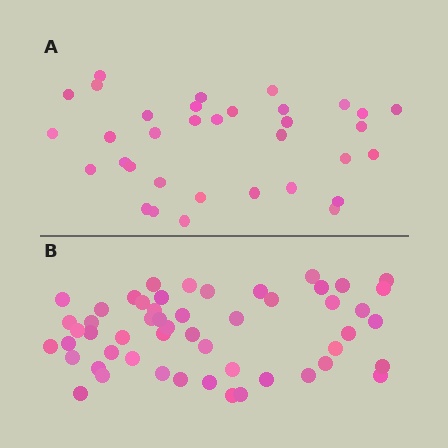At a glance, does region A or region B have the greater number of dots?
Region B (the bottom region) has more dots.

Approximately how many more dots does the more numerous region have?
Region B has approximately 20 more dots than region A.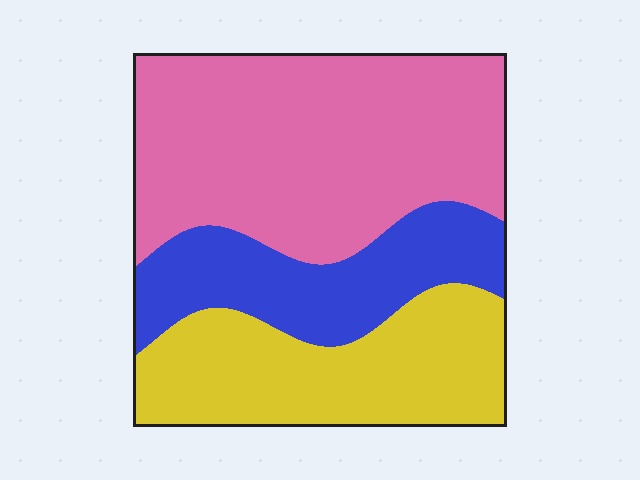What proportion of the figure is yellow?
Yellow covers 29% of the figure.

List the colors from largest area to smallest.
From largest to smallest: pink, yellow, blue.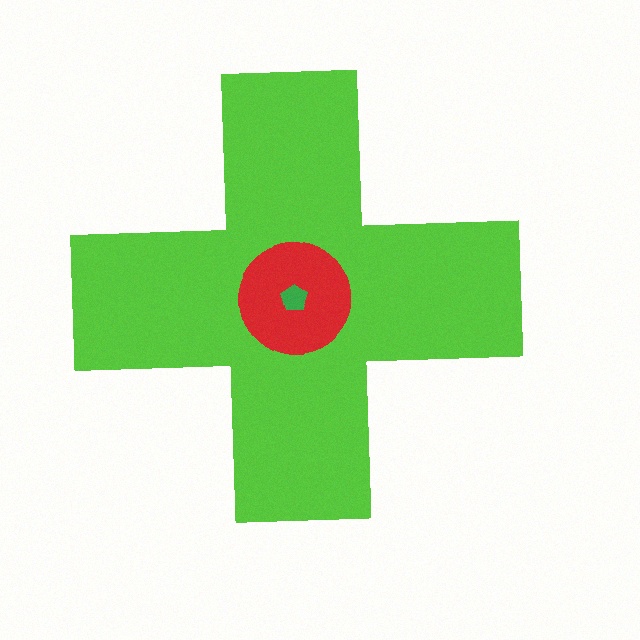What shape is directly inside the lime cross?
The red circle.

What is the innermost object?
The green pentagon.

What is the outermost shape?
The lime cross.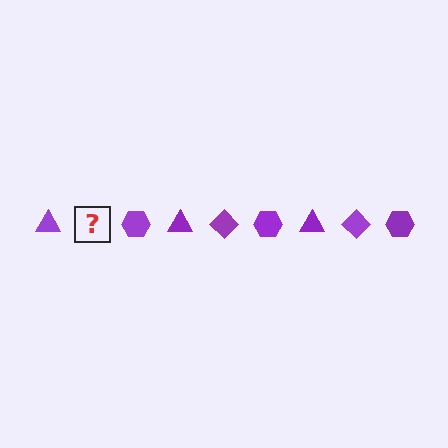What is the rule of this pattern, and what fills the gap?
The rule is that the pattern cycles through triangle, diamond, hexagon shapes in purple. The gap should be filled with a purple diamond.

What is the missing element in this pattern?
The missing element is a purple diamond.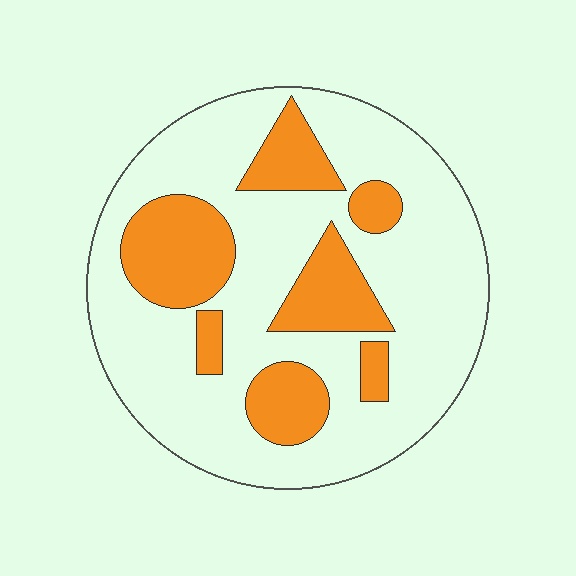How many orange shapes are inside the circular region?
7.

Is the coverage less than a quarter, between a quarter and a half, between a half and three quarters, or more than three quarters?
Between a quarter and a half.